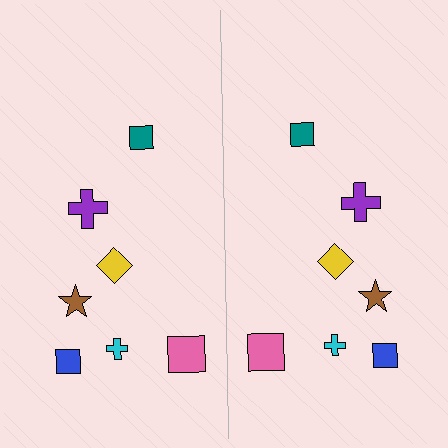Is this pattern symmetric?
Yes, this pattern has bilateral (reflection) symmetry.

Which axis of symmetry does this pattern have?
The pattern has a vertical axis of symmetry running through the center of the image.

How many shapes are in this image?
There are 14 shapes in this image.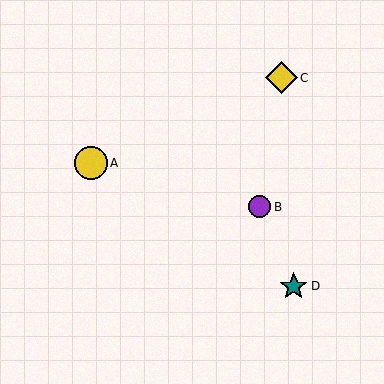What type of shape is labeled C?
Shape C is a yellow diamond.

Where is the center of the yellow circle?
The center of the yellow circle is at (91, 163).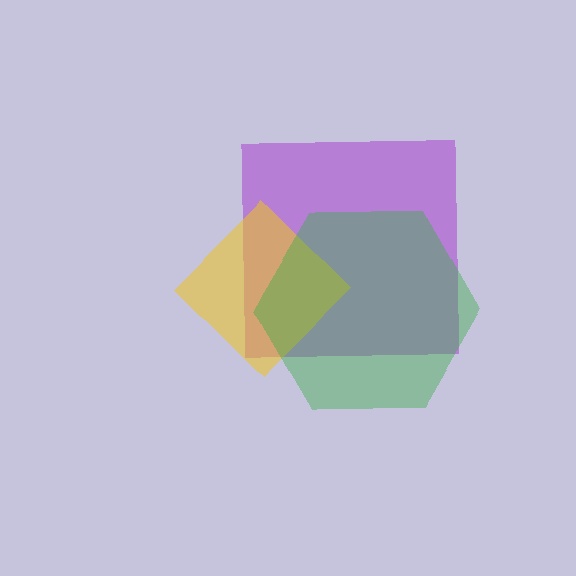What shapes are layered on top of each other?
The layered shapes are: a purple square, a yellow diamond, a green hexagon.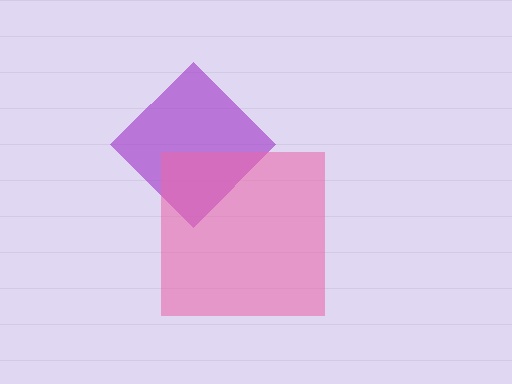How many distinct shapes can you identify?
There are 2 distinct shapes: a purple diamond, a pink square.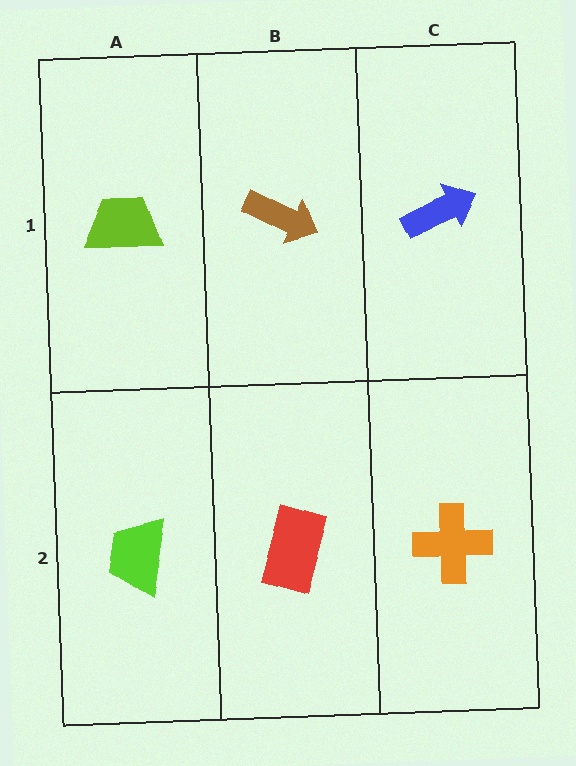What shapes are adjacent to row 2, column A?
A lime trapezoid (row 1, column A), a red rectangle (row 2, column B).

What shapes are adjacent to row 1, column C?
An orange cross (row 2, column C), a brown arrow (row 1, column B).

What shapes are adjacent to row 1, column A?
A lime trapezoid (row 2, column A), a brown arrow (row 1, column B).